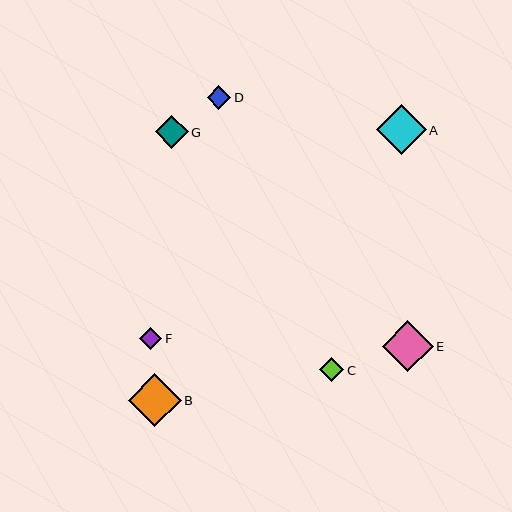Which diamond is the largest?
Diamond B is the largest with a size of approximately 53 pixels.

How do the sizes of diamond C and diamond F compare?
Diamond C and diamond F are approximately the same size.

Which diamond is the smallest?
Diamond F is the smallest with a size of approximately 23 pixels.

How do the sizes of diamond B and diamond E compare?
Diamond B and diamond E are approximately the same size.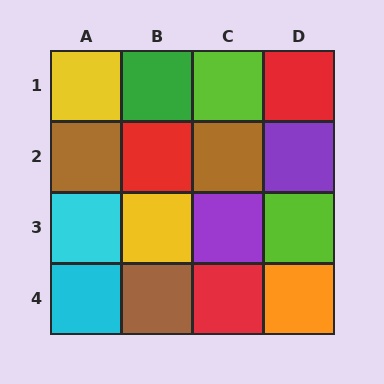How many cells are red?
3 cells are red.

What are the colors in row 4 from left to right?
Cyan, brown, red, orange.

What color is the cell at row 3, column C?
Purple.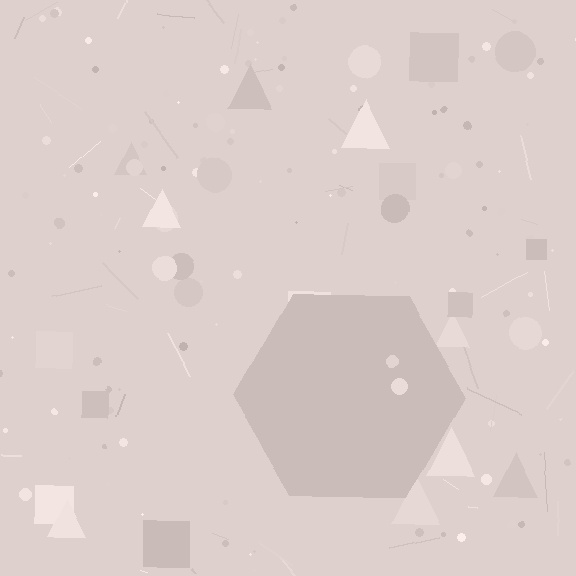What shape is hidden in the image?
A hexagon is hidden in the image.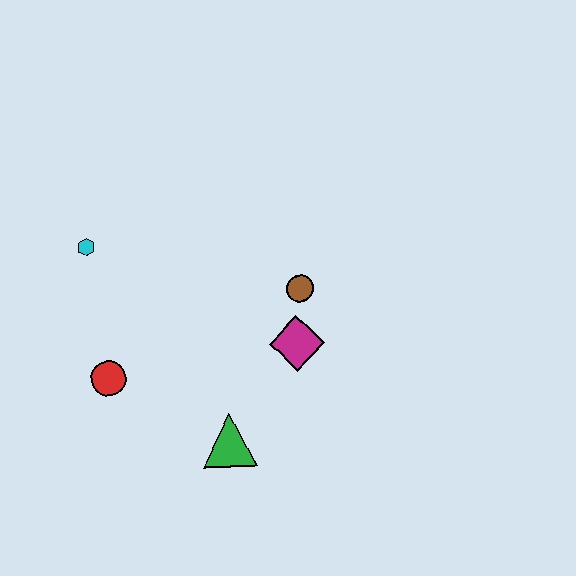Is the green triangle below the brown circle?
Yes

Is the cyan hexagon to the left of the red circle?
Yes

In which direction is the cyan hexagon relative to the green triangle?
The cyan hexagon is above the green triangle.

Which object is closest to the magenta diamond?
The brown circle is closest to the magenta diamond.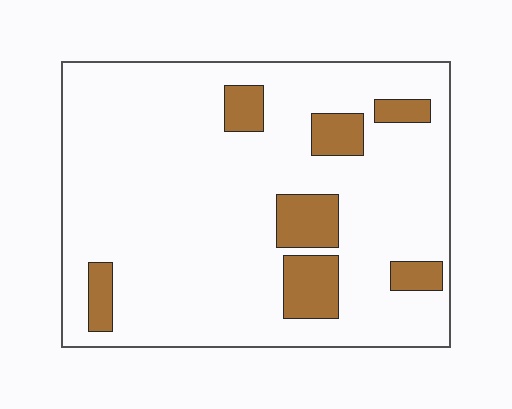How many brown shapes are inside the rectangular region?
7.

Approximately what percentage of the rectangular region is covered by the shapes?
Approximately 15%.